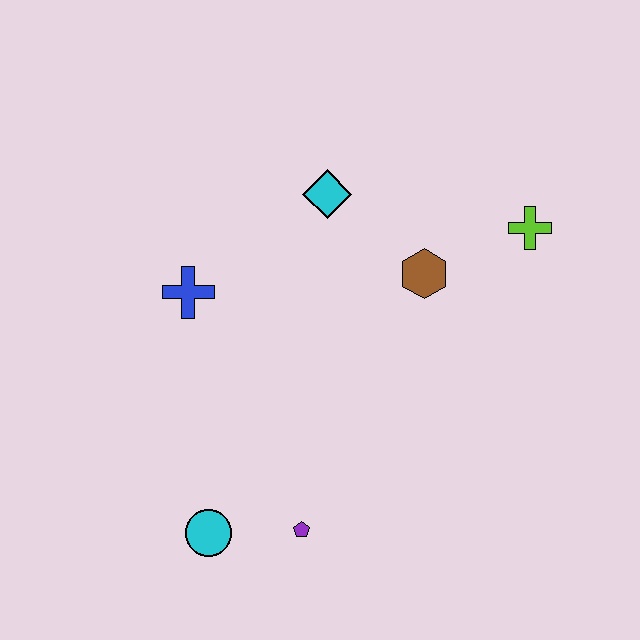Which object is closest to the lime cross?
The brown hexagon is closest to the lime cross.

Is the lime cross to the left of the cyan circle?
No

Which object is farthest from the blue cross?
The lime cross is farthest from the blue cross.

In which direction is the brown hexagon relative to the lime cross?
The brown hexagon is to the left of the lime cross.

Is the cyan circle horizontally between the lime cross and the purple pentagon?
No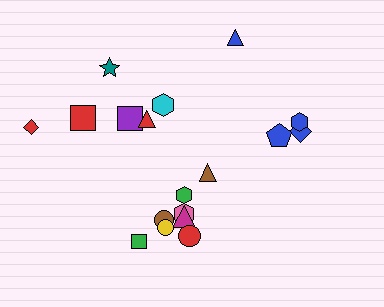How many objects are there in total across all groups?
There are 18 objects.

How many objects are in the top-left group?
There are 6 objects.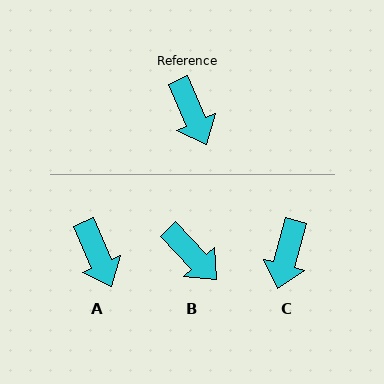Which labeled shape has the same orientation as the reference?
A.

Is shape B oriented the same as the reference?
No, it is off by about 20 degrees.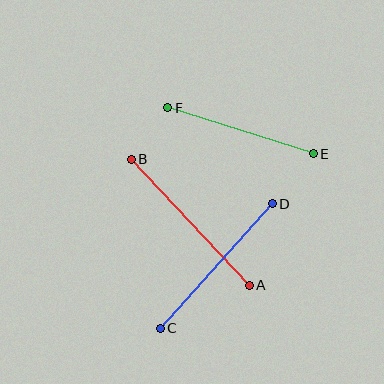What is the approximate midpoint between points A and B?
The midpoint is at approximately (190, 222) pixels.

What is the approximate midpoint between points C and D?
The midpoint is at approximately (216, 266) pixels.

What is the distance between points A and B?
The distance is approximately 173 pixels.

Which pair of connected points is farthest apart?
Points A and B are farthest apart.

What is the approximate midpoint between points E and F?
The midpoint is at approximately (241, 131) pixels.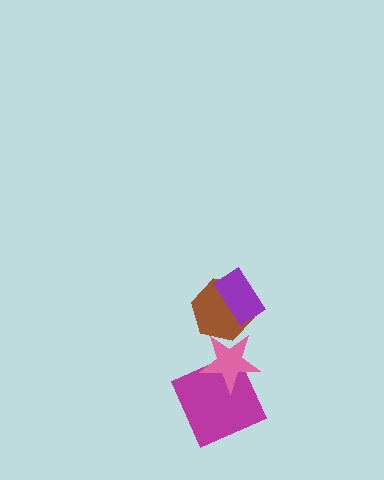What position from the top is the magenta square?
The magenta square is 4th from the top.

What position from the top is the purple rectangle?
The purple rectangle is 1st from the top.